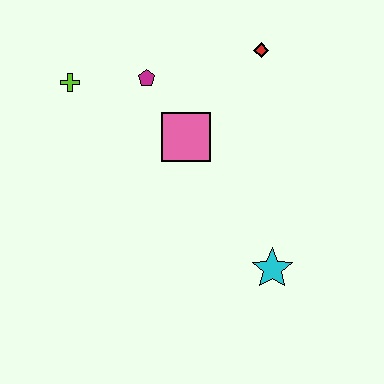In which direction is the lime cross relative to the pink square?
The lime cross is to the left of the pink square.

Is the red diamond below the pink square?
No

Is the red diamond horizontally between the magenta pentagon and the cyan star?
Yes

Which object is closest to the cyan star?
The pink square is closest to the cyan star.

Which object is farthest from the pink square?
The cyan star is farthest from the pink square.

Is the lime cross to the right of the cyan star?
No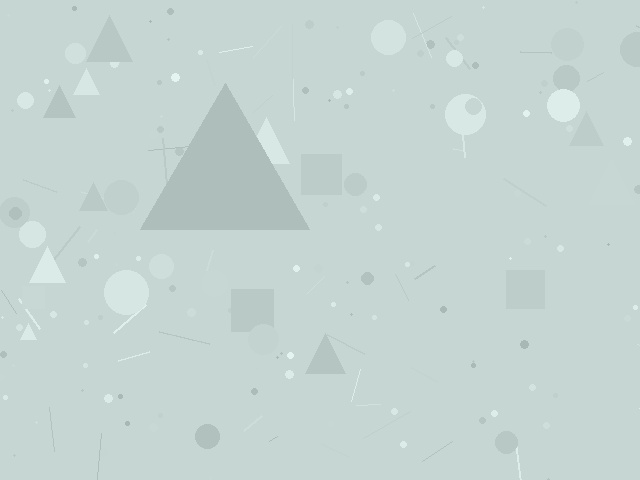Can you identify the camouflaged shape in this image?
The camouflaged shape is a triangle.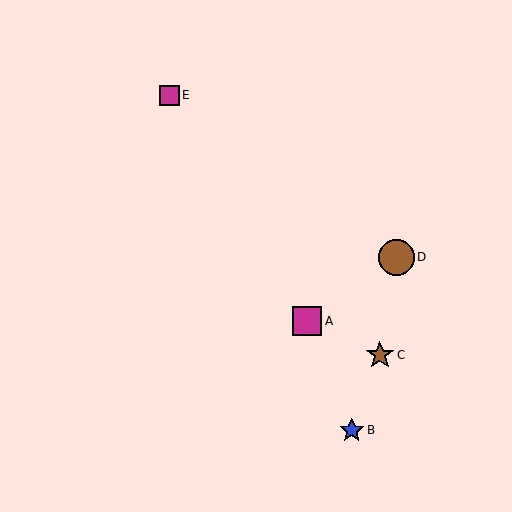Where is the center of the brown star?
The center of the brown star is at (380, 355).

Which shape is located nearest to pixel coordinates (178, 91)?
The magenta square (labeled E) at (169, 95) is nearest to that location.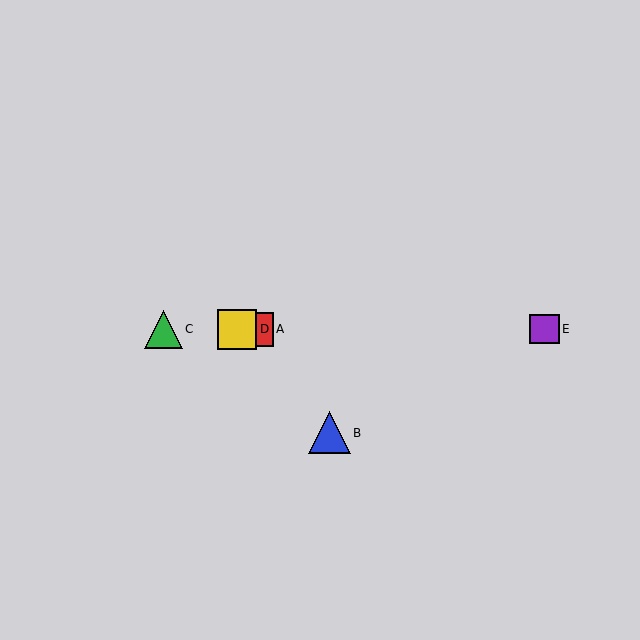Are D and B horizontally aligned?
No, D is at y≈329 and B is at y≈433.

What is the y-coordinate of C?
Object C is at y≈329.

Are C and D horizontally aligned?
Yes, both are at y≈329.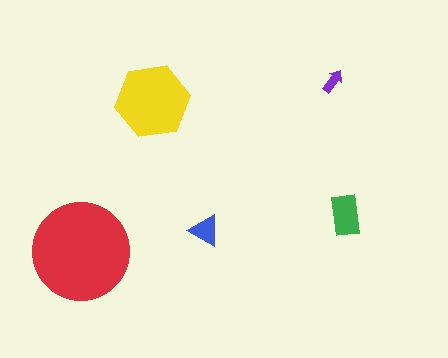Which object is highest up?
The purple arrow is topmost.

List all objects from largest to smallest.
The red circle, the yellow hexagon, the green rectangle, the blue triangle, the purple arrow.